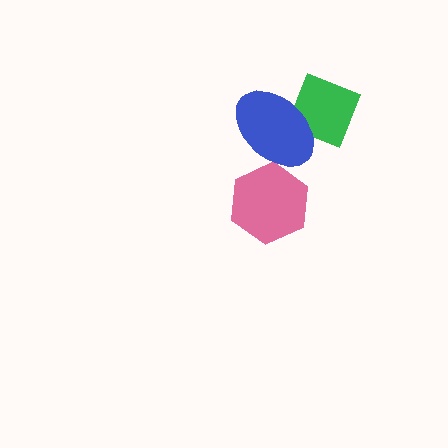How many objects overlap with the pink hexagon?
1 object overlaps with the pink hexagon.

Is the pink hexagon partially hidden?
Yes, it is partially covered by another shape.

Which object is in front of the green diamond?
The blue ellipse is in front of the green diamond.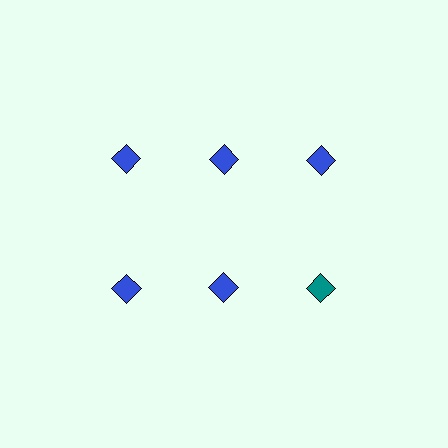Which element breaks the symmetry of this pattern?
The teal diamond in the second row, center column breaks the symmetry. All other shapes are blue diamonds.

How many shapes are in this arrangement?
There are 6 shapes arranged in a grid pattern.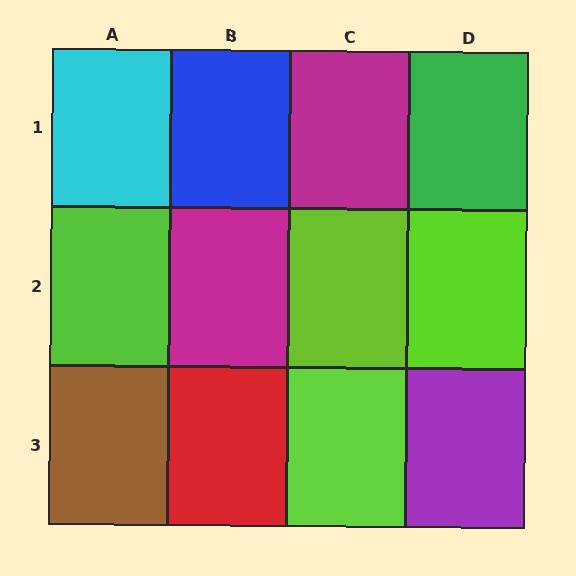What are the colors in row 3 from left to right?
Brown, red, lime, purple.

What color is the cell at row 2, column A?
Lime.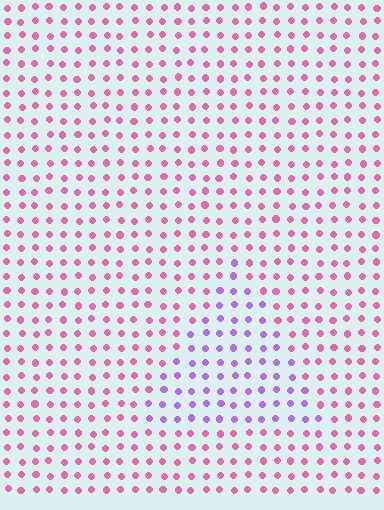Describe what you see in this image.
The image is filled with small pink elements in a uniform arrangement. A triangle-shaped region is visible where the elements are tinted to a slightly different hue, forming a subtle color boundary.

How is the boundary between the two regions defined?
The boundary is defined purely by a slight shift in hue (about 45 degrees). Spacing, size, and orientation are identical on both sides.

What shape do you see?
I see a triangle.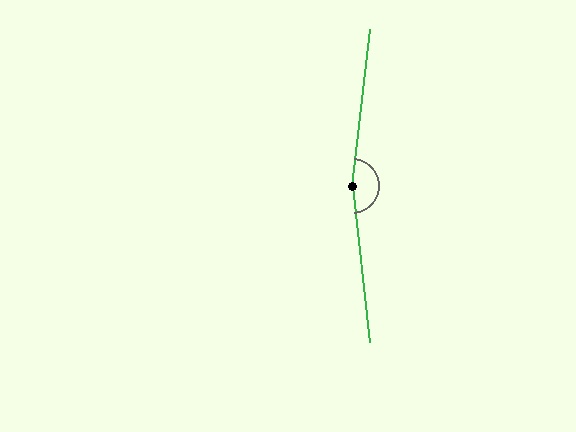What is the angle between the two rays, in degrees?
Approximately 167 degrees.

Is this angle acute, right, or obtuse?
It is obtuse.